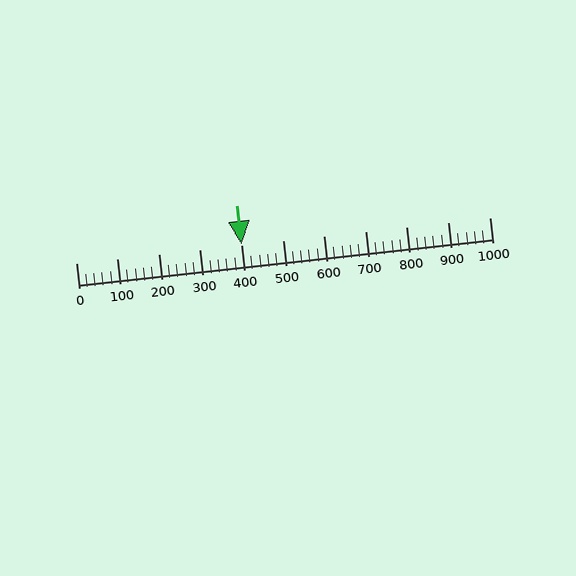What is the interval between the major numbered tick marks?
The major tick marks are spaced 100 units apart.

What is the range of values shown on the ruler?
The ruler shows values from 0 to 1000.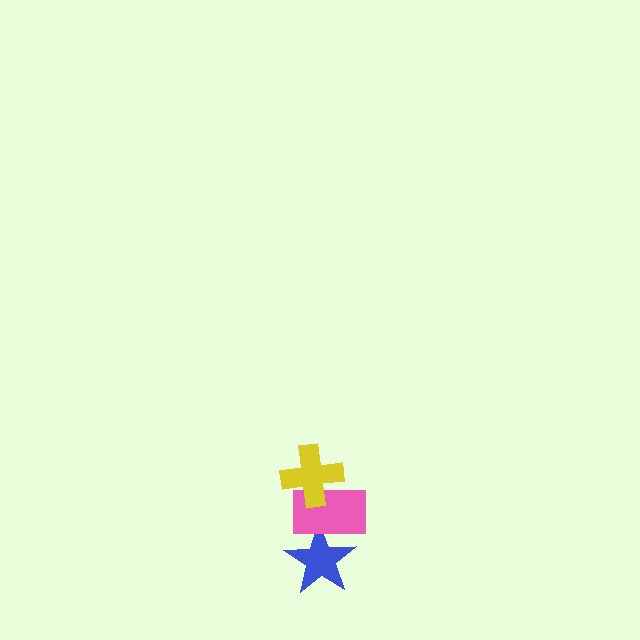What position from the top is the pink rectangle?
The pink rectangle is 2nd from the top.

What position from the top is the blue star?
The blue star is 3rd from the top.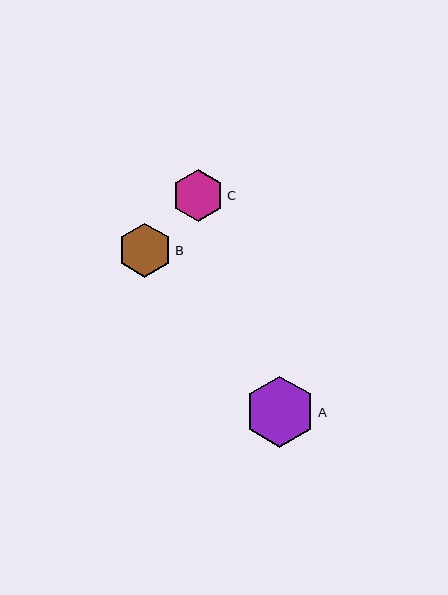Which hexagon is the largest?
Hexagon A is the largest with a size of approximately 71 pixels.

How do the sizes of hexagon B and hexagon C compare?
Hexagon B and hexagon C are approximately the same size.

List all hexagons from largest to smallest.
From largest to smallest: A, B, C.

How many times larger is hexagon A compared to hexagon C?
Hexagon A is approximately 1.4 times the size of hexagon C.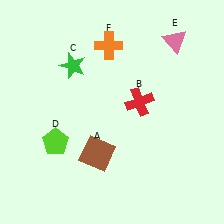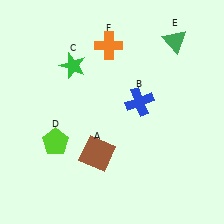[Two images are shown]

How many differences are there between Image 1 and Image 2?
There are 2 differences between the two images.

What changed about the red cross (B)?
In Image 1, B is red. In Image 2, it changed to blue.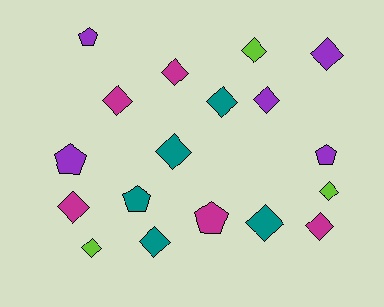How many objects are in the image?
There are 18 objects.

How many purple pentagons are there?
There are 3 purple pentagons.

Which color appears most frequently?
Purple, with 5 objects.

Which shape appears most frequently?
Diamond, with 13 objects.